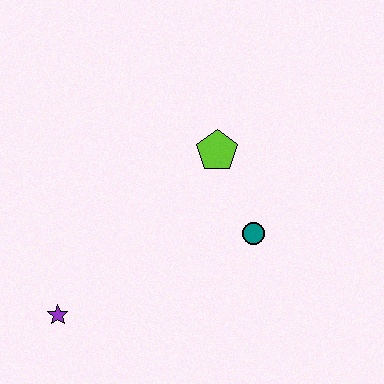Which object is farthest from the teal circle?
The purple star is farthest from the teal circle.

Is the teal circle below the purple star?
No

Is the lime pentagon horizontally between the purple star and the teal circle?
Yes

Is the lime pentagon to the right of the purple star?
Yes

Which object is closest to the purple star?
The teal circle is closest to the purple star.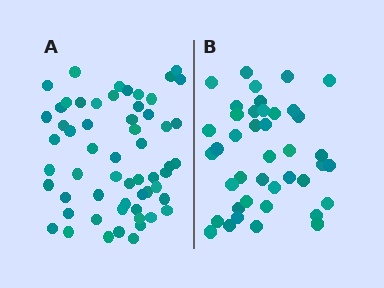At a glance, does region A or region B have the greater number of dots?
Region A (the left region) has more dots.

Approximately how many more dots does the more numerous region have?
Region A has approximately 15 more dots than region B.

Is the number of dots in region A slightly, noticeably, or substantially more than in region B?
Region A has noticeably more, but not dramatically so. The ratio is roughly 1.4 to 1.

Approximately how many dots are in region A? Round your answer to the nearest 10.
About 60 dots. (The exact count is 58, which rounds to 60.)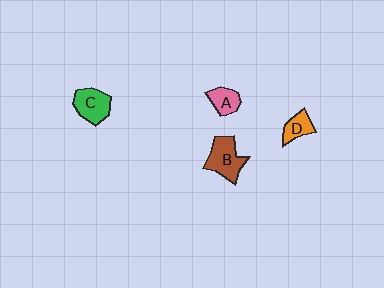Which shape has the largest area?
Shape B (brown).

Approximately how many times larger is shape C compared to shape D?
Approximately 1.5 times.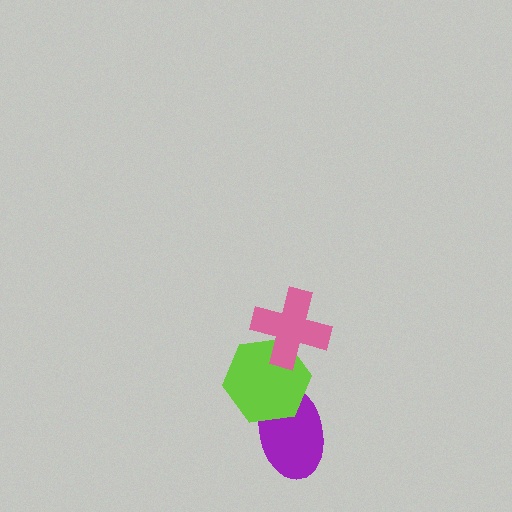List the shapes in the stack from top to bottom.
From top to bottom: the pink cross, the lime hexagon, the purple ellipse.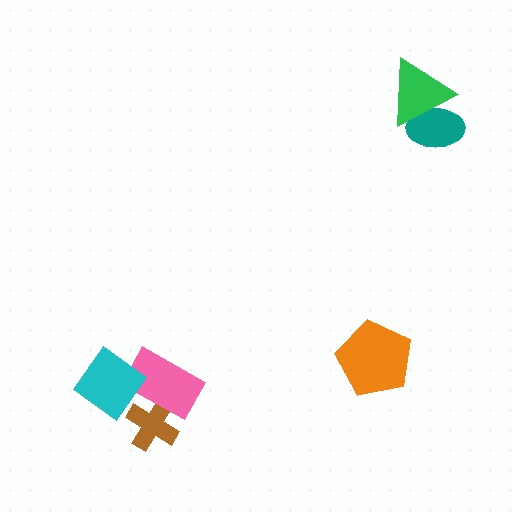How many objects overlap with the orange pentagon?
0 objects overlap with the orange pentagon.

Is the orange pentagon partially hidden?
No, no other shape covers it.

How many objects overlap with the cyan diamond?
1 object overlaps with the cyan diamond.